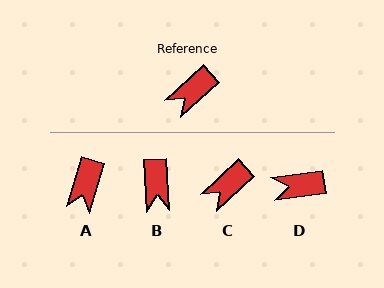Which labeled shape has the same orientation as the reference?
C.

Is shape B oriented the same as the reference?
No, it is off by about 51 degrees.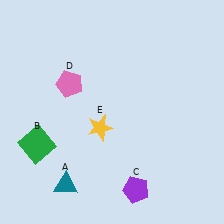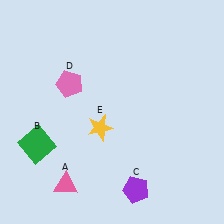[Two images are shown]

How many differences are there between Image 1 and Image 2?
There is 1 difference between the two images.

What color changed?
The triangle (A) changed from teal in Image 1 to pink in Image 2.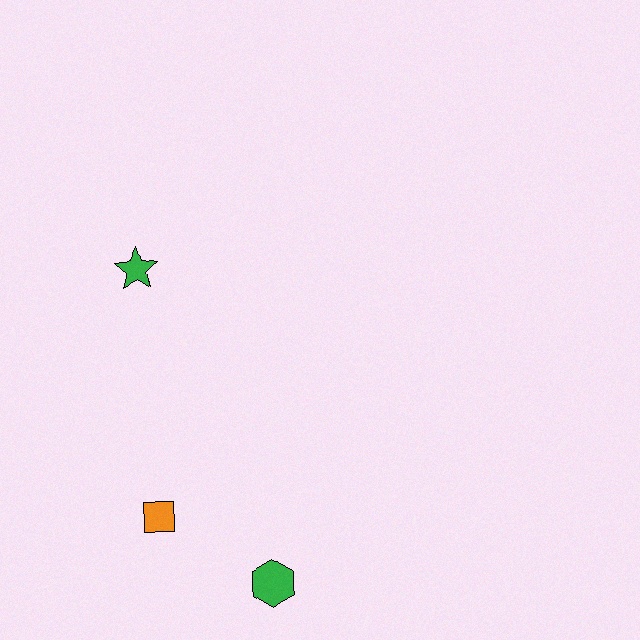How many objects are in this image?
There are 3 objects.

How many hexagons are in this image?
There is 1 hexagon.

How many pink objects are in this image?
There are no pink objects.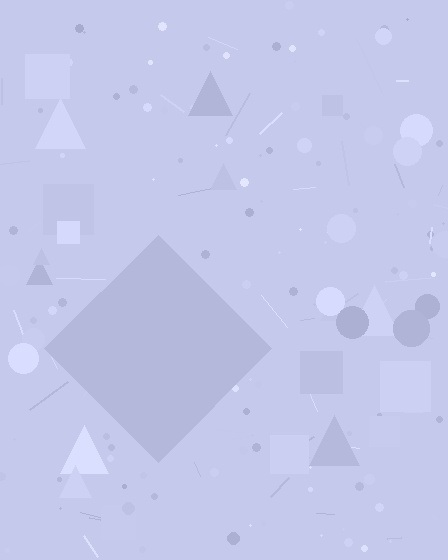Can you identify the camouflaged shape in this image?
The camouflaged shape is a diamond.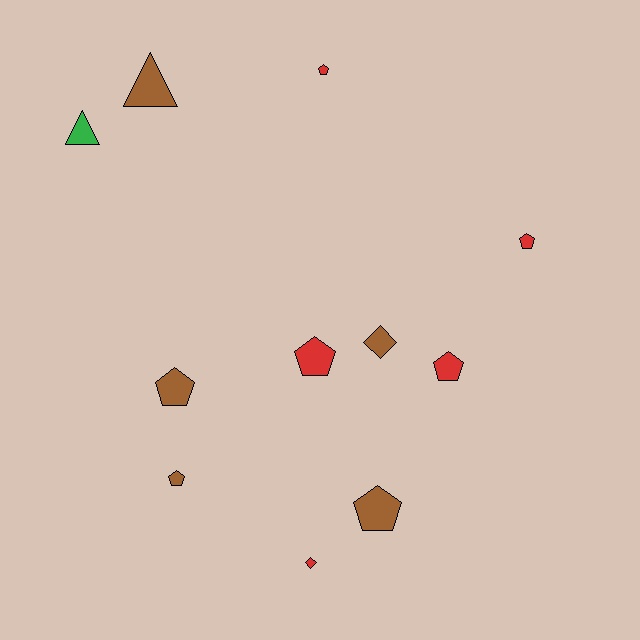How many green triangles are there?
There is 1 green triangle.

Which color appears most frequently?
Red, with 5 objects.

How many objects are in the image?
There are 11 objects.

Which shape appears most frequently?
Pentagon, with 7 objects.